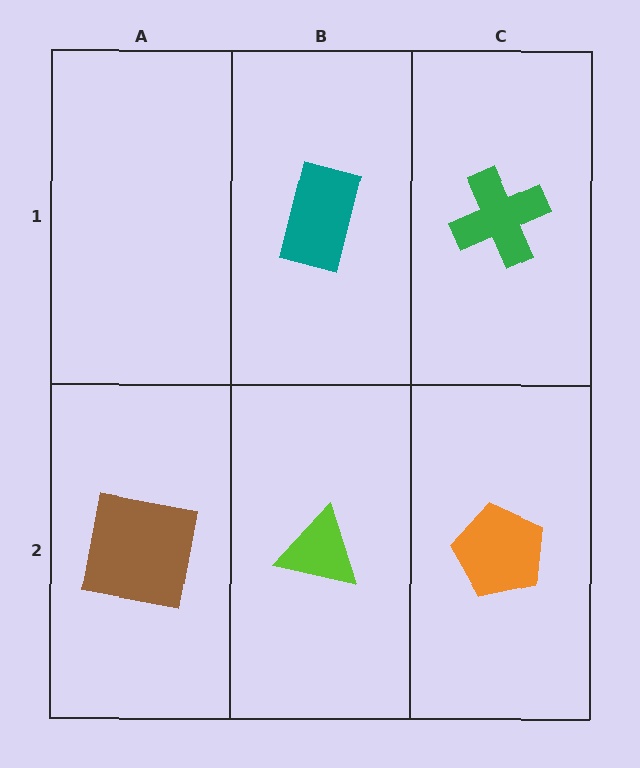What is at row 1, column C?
A green cross.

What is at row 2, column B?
A lime triangle.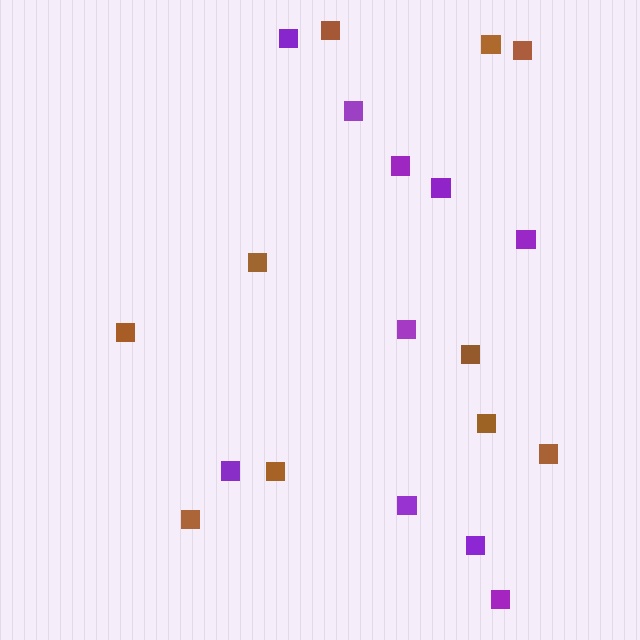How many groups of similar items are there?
There are 2 groups: one group of brown squares (10) and one group of purple squares (10).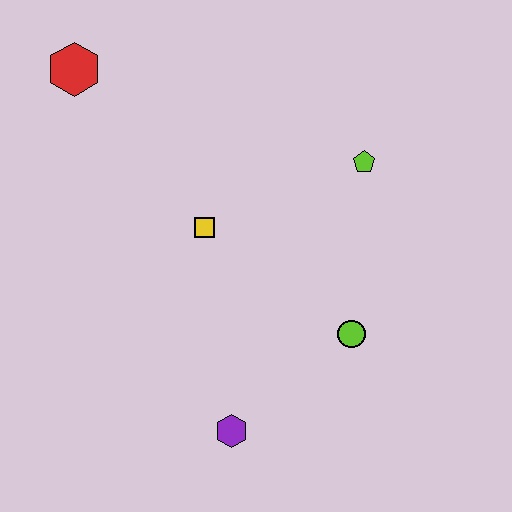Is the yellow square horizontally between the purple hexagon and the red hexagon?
Yes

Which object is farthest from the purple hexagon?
The red hexagon is farthest from the purple hexagon.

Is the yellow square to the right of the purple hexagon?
No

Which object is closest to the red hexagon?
The yellow square is closest to the red hexagon.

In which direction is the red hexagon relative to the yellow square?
The red hexagon is above the yellow square.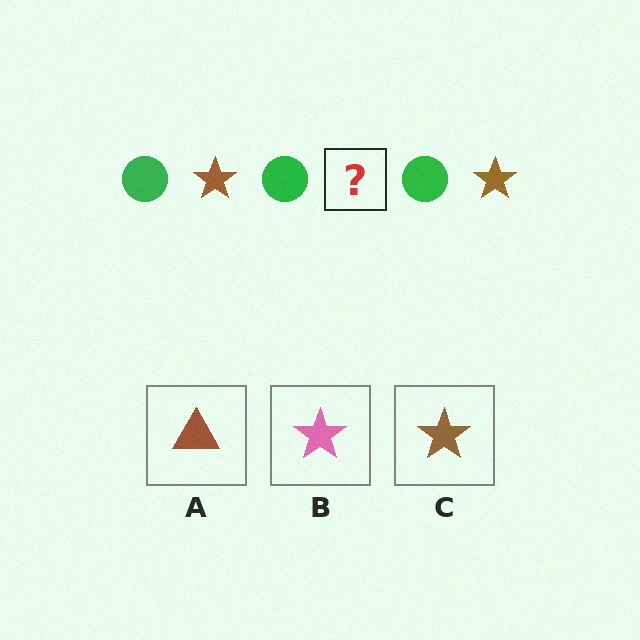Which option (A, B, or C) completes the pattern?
C.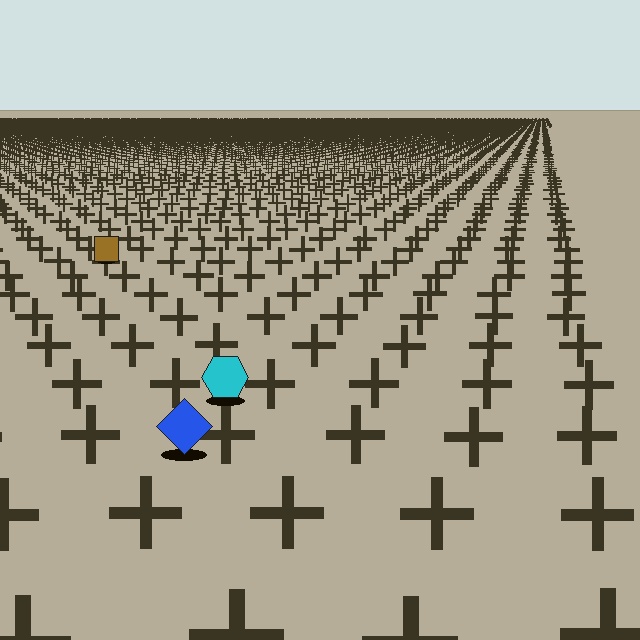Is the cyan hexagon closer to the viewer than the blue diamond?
No. The blue diamond is closer — you can tell from the texture gradient: the ground texture is coarser near it.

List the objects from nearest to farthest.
From nearest to farthest: the blue diamond, the cyan hexagon, the brown square.